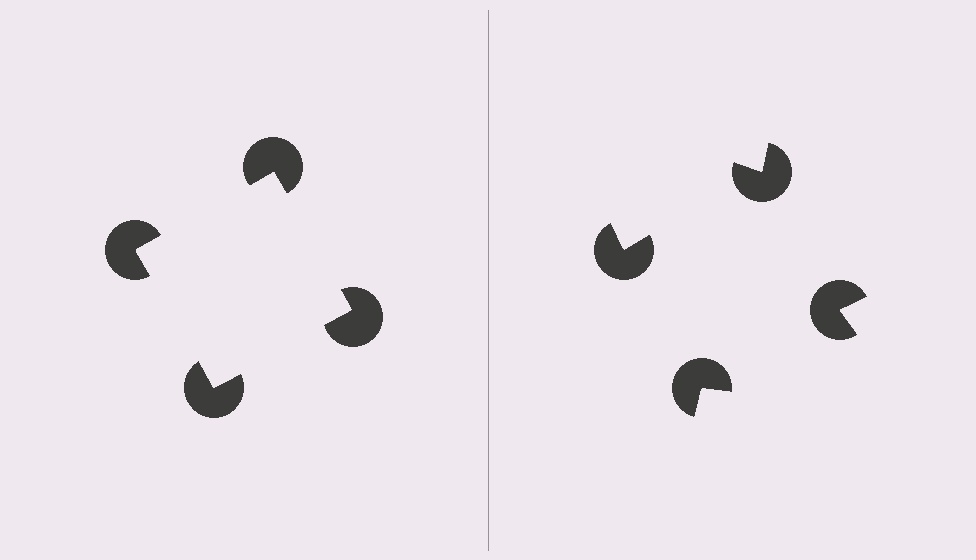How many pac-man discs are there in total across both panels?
8 — 4 on each side.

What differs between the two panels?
The pac-man discs are positioned identically on both sides; only the wedge orientations differ. On the left they align to a square; on the right they are misaligned.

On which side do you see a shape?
An illusory square appears on the left side. On the right side the wedge cuts are rotated, so no coherent shape forms.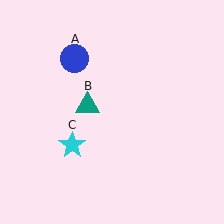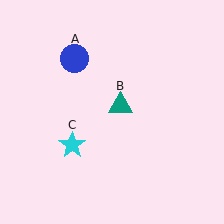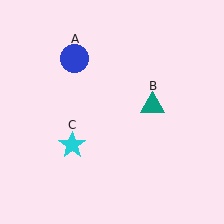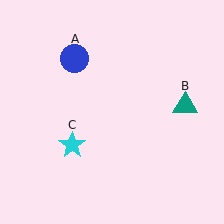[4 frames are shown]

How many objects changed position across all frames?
1 object changed position: teal triangle (object B).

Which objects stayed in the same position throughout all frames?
Blue circle (object A) and cyan star (object C) remained stationary.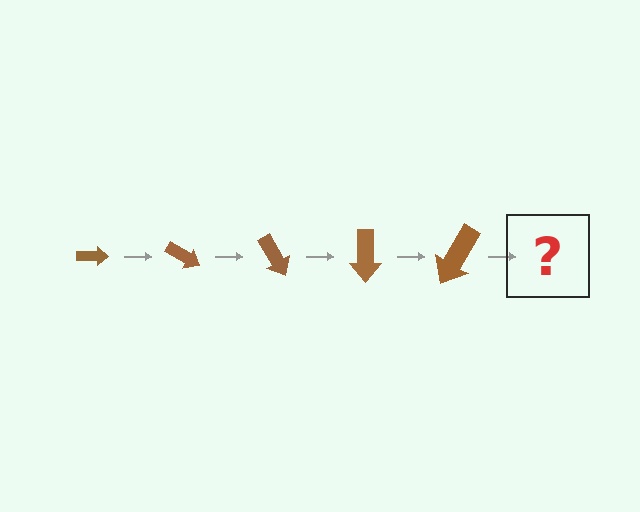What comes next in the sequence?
The next element should be an arrow, larger than the previous one and rotated 150 degrees from the start.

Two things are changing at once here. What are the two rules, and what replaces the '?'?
The two rules are that the arrow grows larger each step and it rotates 30 degrees each step. The '?' should be an arrow, larger than the previous one and rotated 150 degrees from the start.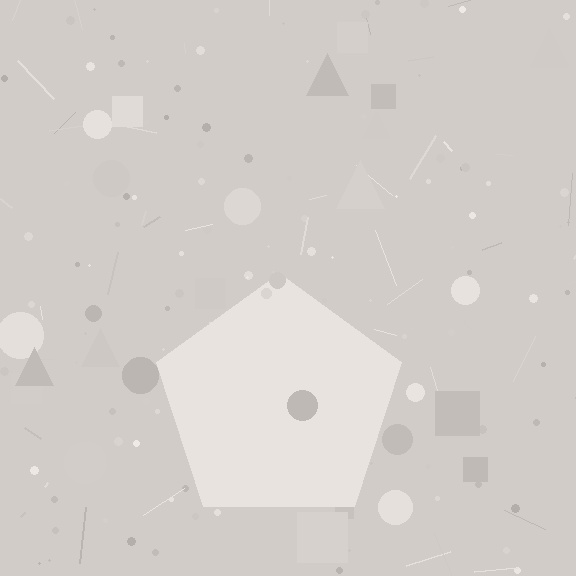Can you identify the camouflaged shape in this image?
The camouflaged shape is a pentagon.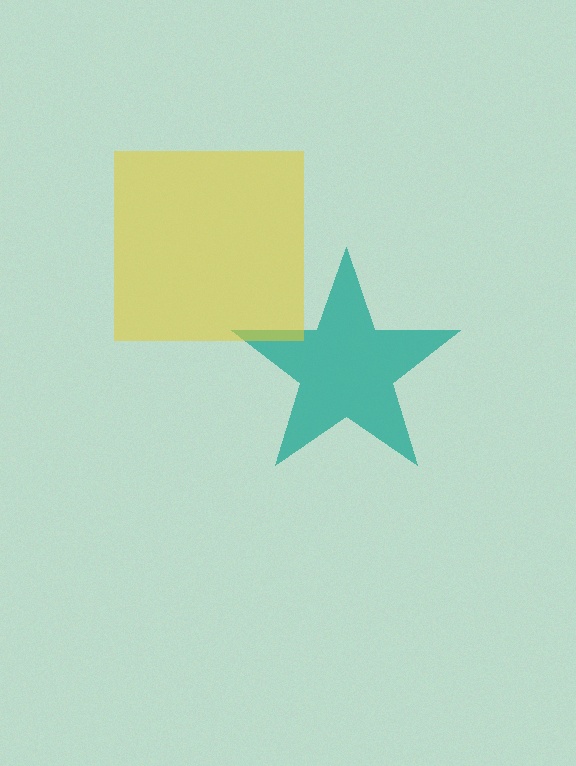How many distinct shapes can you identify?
There are 2 distinct shapes: a teal star, a yellow square.